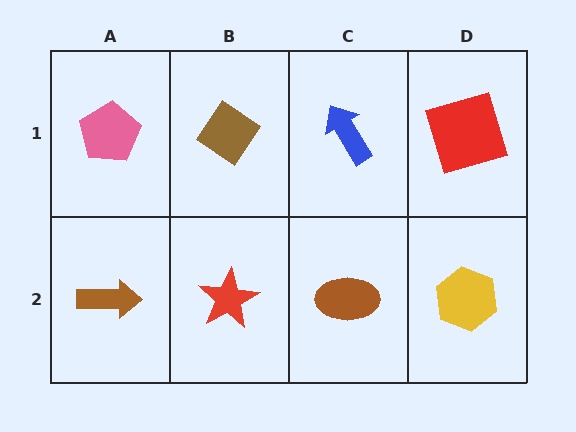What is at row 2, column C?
A brown ellipse.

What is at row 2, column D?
A yellow hexagon.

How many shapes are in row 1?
4 shapes.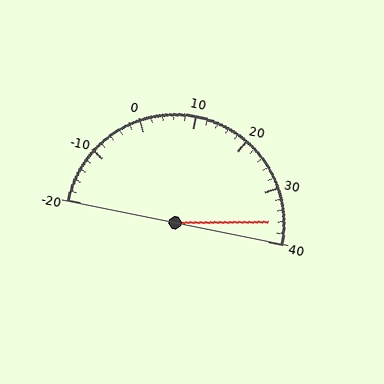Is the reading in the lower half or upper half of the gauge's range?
The reading is in the upper half of the range (-20 to 40).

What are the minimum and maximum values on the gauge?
The gauge ranges from -20 to 40.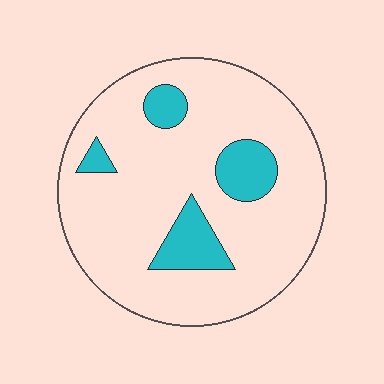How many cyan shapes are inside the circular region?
4.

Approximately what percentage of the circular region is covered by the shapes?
Approximately 15%.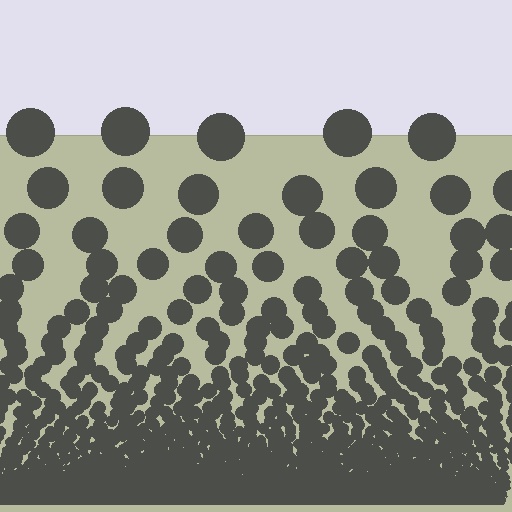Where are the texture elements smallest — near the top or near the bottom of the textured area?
Near the bottom.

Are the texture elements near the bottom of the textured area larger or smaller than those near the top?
Smaller. The gradient is inverted — elements near the bottom are smaller and denser.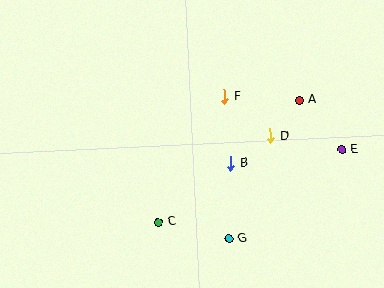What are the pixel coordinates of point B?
Point B is at (231, 163).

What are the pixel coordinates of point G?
Point G is at (229, 239).